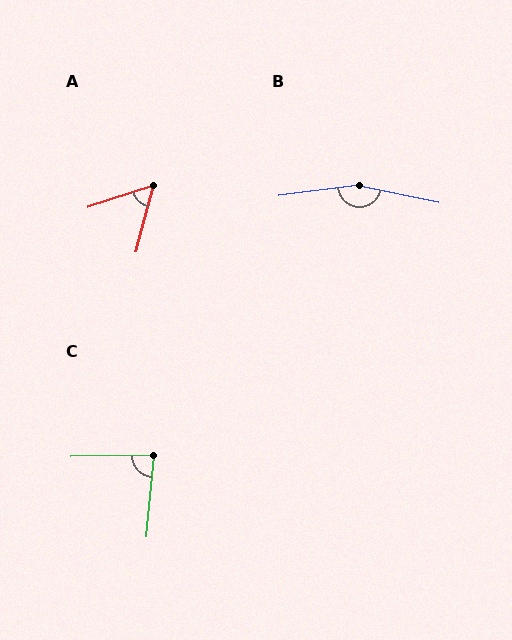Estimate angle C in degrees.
Approximately 83 degrees.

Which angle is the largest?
B, at approximately 161 degrees.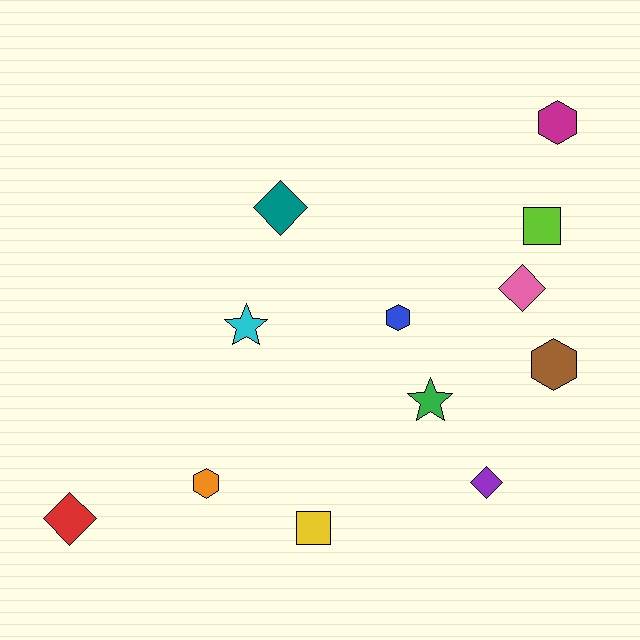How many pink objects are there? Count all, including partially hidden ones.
There is 1 pink object.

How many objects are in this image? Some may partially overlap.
There are 12 objects.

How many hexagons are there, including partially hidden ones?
There are 4 hexagons.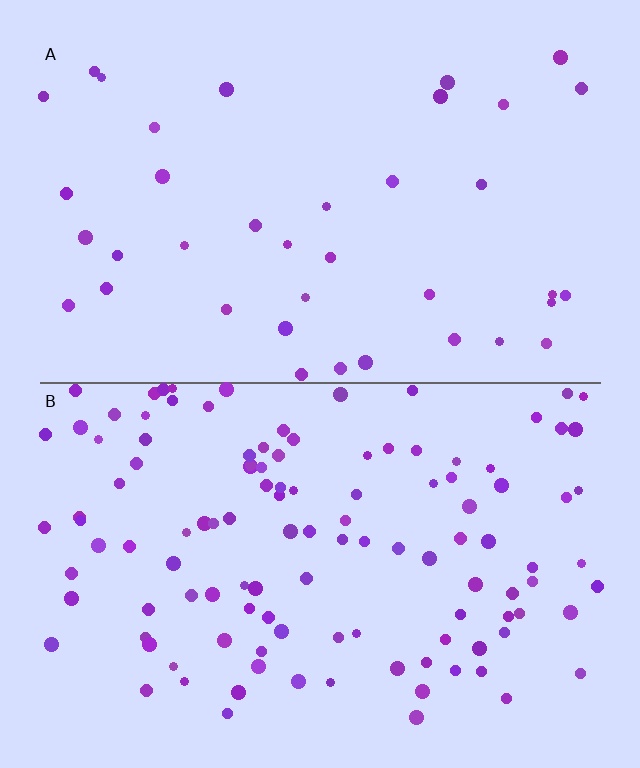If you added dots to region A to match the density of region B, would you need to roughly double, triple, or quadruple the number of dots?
Approximately triple.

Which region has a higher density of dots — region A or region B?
B (the bottom).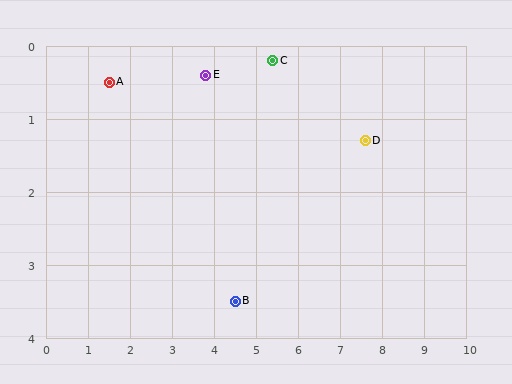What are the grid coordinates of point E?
Point E is at approximately (3.8, 0.4).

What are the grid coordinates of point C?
Point C is at approximately (5.4, 0.2).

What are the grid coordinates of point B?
Point B is at approximately (4.5, 3.5).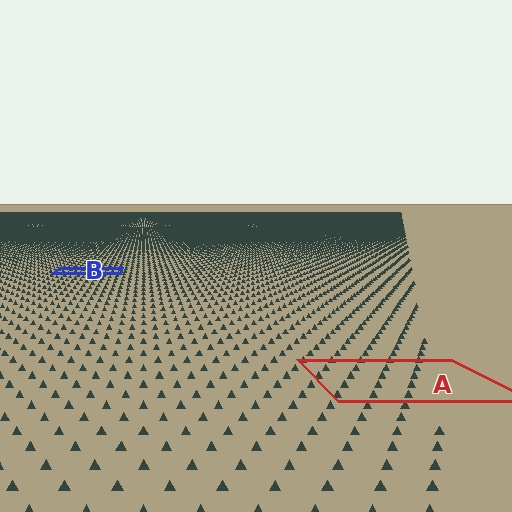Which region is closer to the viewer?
Region A is closer. The texture elements there are larger and more spread out.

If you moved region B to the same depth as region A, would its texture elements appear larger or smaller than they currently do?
They would appear larger. At a closer depth, the same texture elements are projected at a bigger on-screen size.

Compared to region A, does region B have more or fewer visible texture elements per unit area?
Region B has more texture elements per unit area — they are packed more densely because it is farther away.